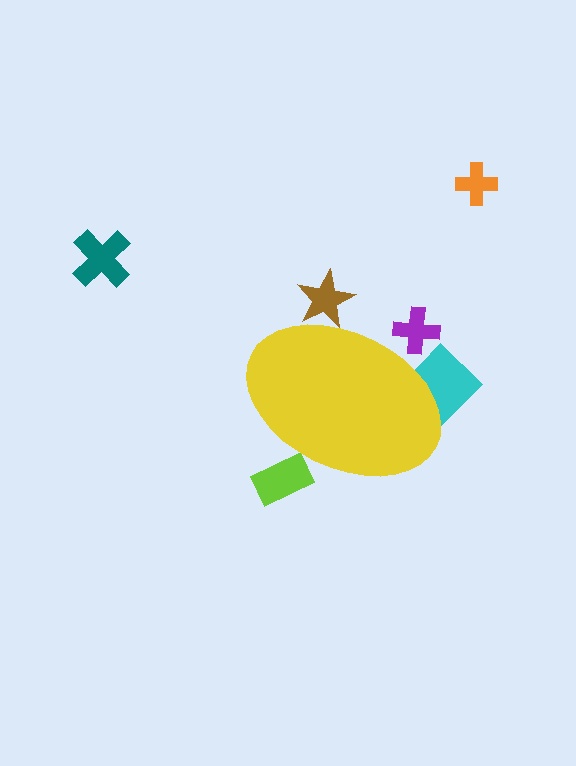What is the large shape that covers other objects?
A yellow ellipse.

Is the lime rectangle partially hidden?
Yes, the lime rectangle is partially hidden behind the yellow ellipse.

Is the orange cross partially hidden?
No, the orange cross is fully visible.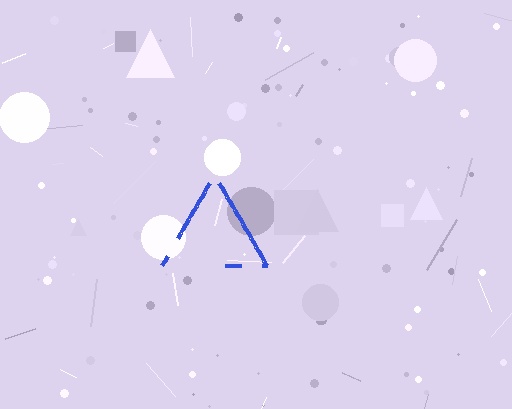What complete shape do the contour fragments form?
The contour fragments form a triangle.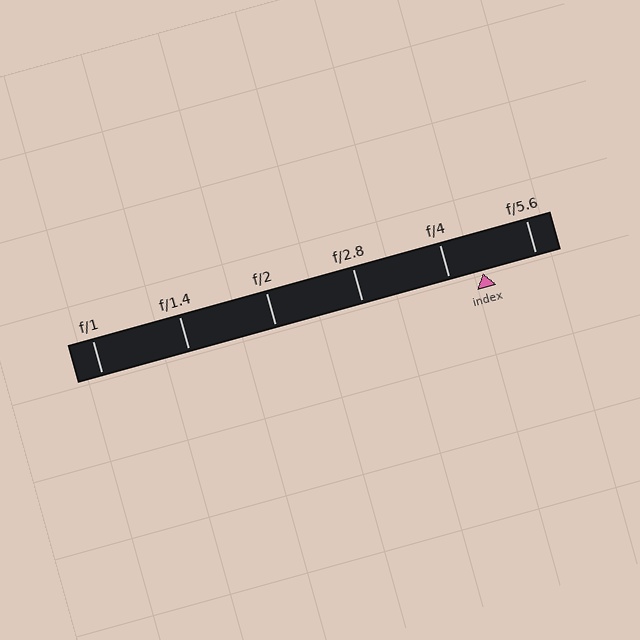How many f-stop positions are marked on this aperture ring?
There are 6 f-stop positions marked.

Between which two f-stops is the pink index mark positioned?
The index mark is between f/4 and f/5.6.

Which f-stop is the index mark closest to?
The index mark is closest to f/4.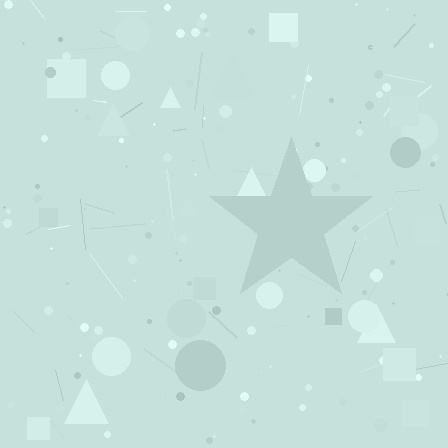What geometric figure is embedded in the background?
A star is embedded in the background.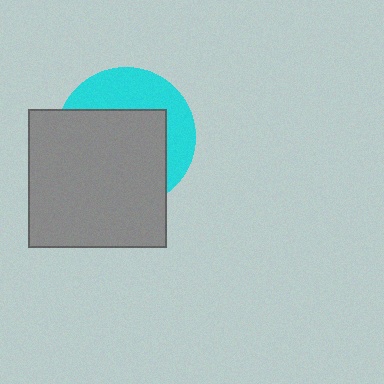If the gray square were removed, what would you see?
You would see the complete cyan circle.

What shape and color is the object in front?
The object in front is a gray square.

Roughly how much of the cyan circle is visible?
A small part of it is visible (roughly 38%).